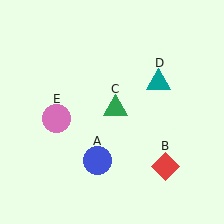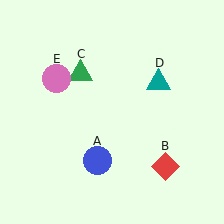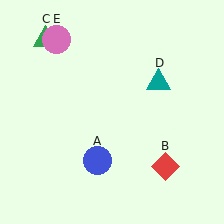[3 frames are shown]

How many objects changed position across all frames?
2 objects changed position: green triangle (object C), pink circle (object E).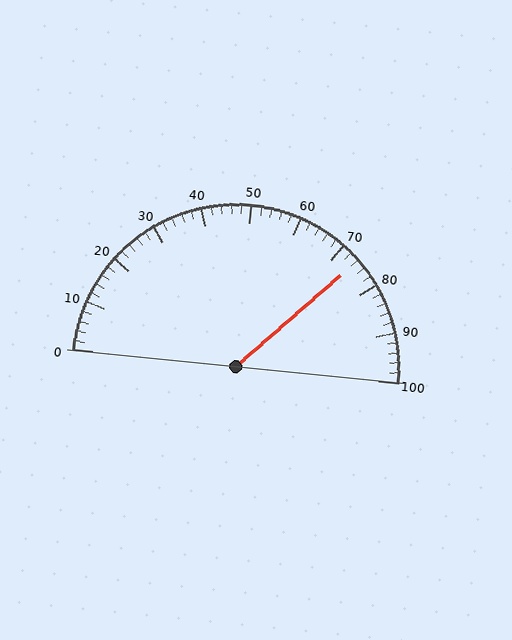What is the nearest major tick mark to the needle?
The nearest major tick mark is 70.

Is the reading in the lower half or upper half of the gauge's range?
The reading is in the upper half of the range (0 to 100).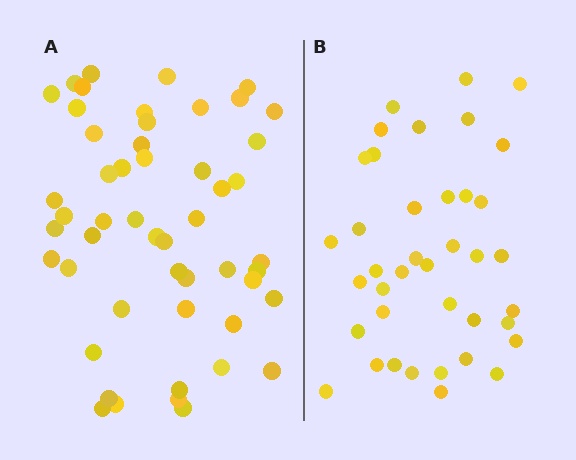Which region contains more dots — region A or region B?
Region A (the left region) has more dots.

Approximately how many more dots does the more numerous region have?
Region A has roughly 12 or so more dots than region B.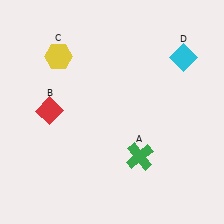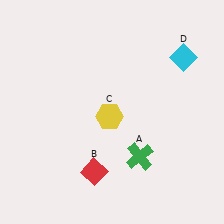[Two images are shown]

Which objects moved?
The objects that moved are: the red diamond (B), the yellow hexagon (C).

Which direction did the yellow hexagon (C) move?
The yellow hexagon (C) moved down.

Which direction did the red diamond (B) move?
The red diamond (B) moved down.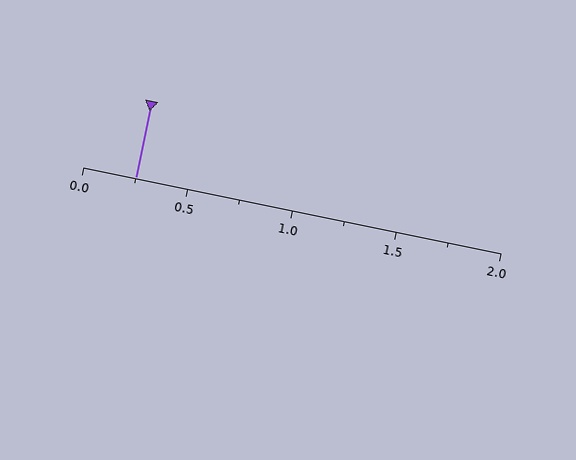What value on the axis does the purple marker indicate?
The marker indicates approximately 0.25.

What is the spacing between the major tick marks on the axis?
The major ticks are spaced 0.5 apart.